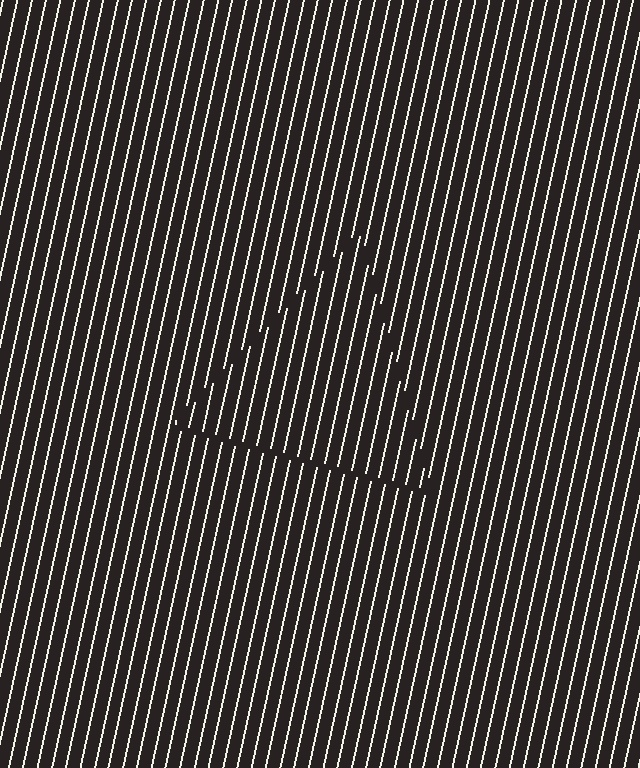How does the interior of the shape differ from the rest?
The interior of the shape contains the same grating, shifted by half a period — the contour is defined by the phase discontinuity where line-ends from the inner and outer gratings abut.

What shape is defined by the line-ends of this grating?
An illusory triangle. The interior of the shape contains the same grating, shifted by half a period — the contour is defined by the phase discontinuity where line-ends from the inner and outer gratings abut.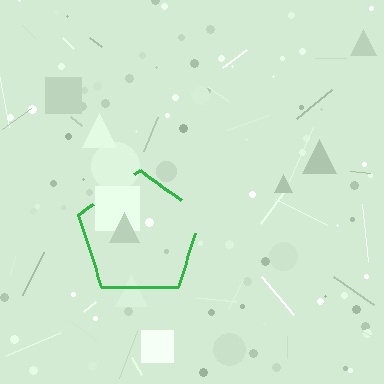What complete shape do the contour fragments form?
The contour fragments form a pentagon.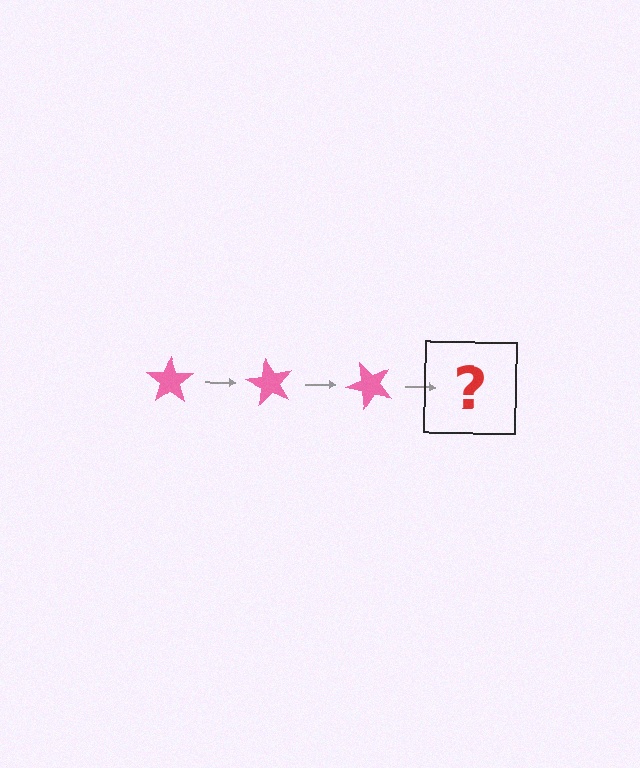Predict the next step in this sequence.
The next step is a pink star rotated 180 degrees.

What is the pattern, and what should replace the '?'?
The pattern is that the star rotates 60 degrees each step. The '?' should be a pink star rotated 180 degrees.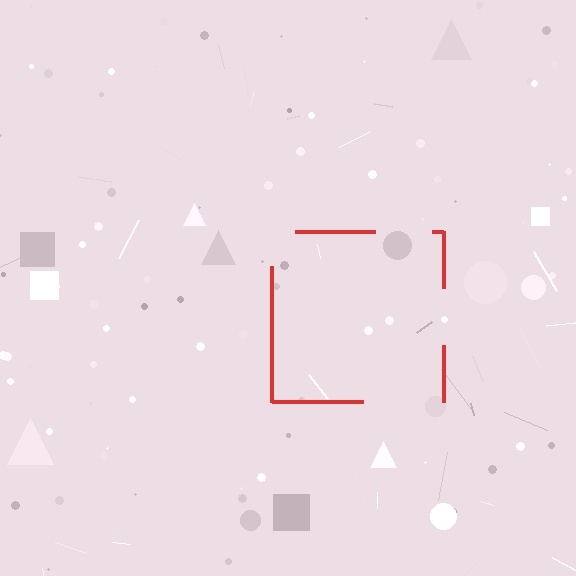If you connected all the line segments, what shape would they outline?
They would outline a square.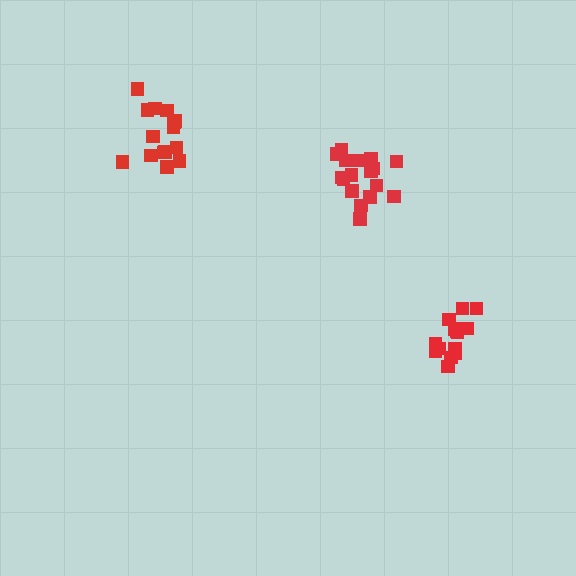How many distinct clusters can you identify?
There are 3 distinct clusters.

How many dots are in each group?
Group 1: 14 dots, Group 2: 17 dots, Group 3: 15 dots (46 total).